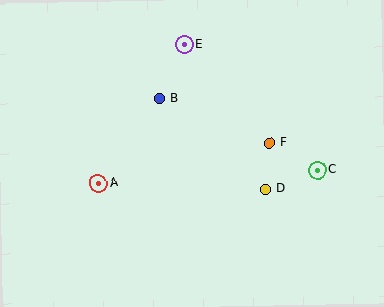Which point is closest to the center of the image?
Point B at (159, 98) is closest to the center.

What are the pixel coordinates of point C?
Point C is at (318, 170).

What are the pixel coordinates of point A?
Point A is at (98, 183).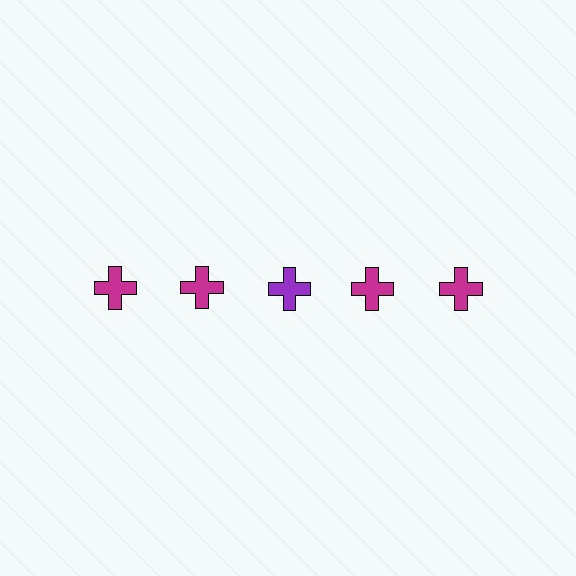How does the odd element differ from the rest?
It has a different color: purple instead of magenta.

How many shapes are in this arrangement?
There are 5 shapes arranged in a grid pattern.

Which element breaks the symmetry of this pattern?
The purple cross in the top row, center column breaks the symmetry. All other shapes are magenta crosses.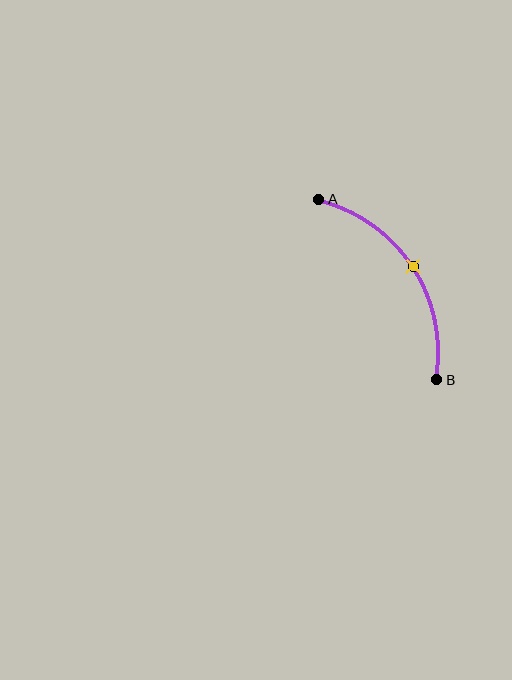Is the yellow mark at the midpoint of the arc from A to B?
Yes. The yellow mark lies on the arc at equal arc-length from both A and B — it is the arc midpoint.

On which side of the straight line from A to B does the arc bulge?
The arc bulges to the right of the straight line connecting A and B.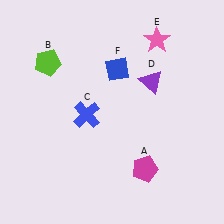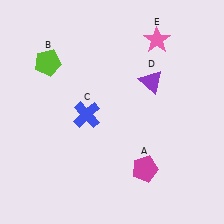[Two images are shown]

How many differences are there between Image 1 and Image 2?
There is 1 difference between the two images.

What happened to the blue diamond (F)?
The blue diamond (F) was removed in Image 2. It was in the top-right area of Image 1.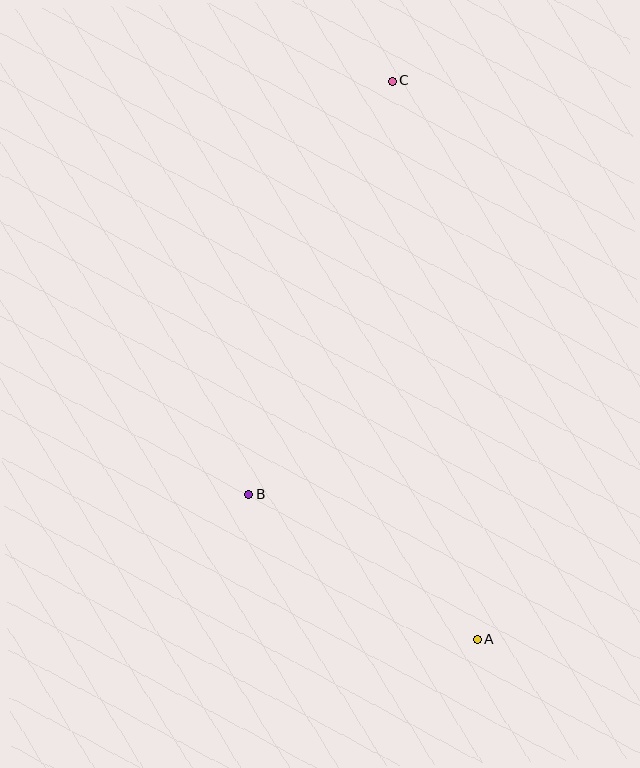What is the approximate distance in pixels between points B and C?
The distance between B and C is approximately 437 pixels.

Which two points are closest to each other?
Points A and B are closest to each other.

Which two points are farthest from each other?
Points A and C are farthest from each other.